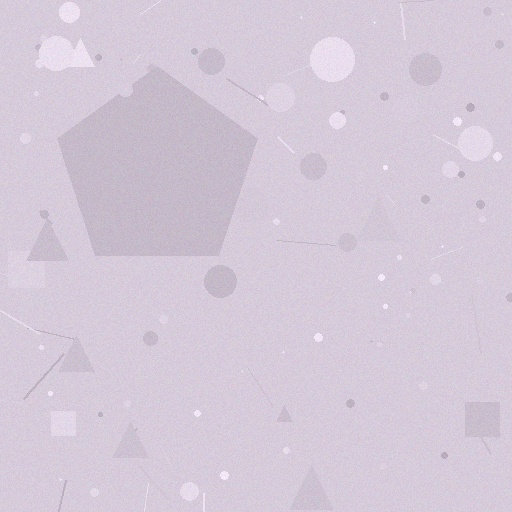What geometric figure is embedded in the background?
A pentagon is embedded in the background.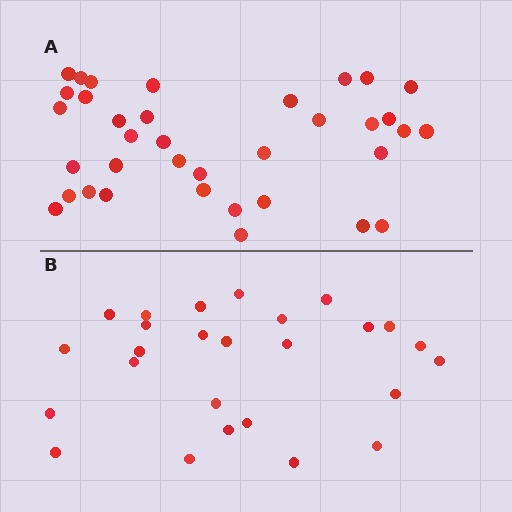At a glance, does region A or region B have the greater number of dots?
Region A (the top region) has more dots.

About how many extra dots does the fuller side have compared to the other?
Region A has roughly 10 or so more dots than region B.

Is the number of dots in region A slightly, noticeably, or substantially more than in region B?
Region A has noticeably more, but not dramatically so. The ratio is roughly 1.4 to 1.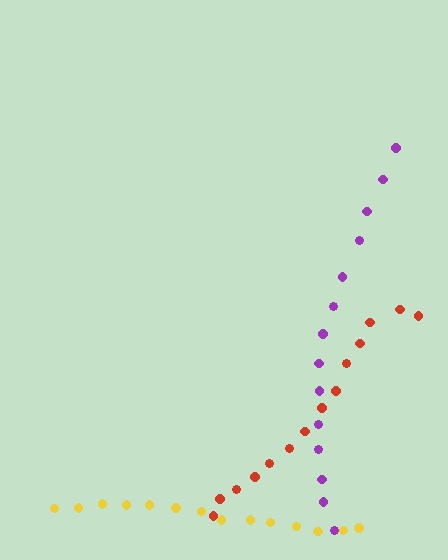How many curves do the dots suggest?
There are 3 distinct paths.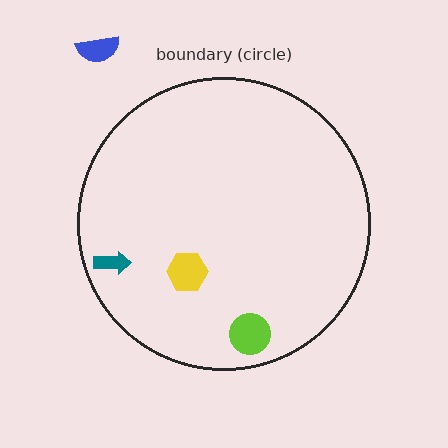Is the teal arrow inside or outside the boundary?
Inside.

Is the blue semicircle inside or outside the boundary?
Outside.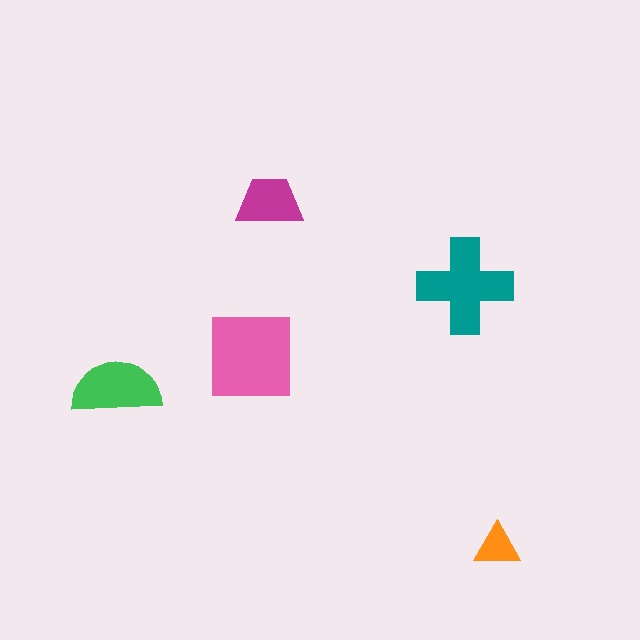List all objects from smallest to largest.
The orange triangle, the magenta trapezoid, the green semicircle, the teal cross, the pink square.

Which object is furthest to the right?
The orange triangle is rightmost.